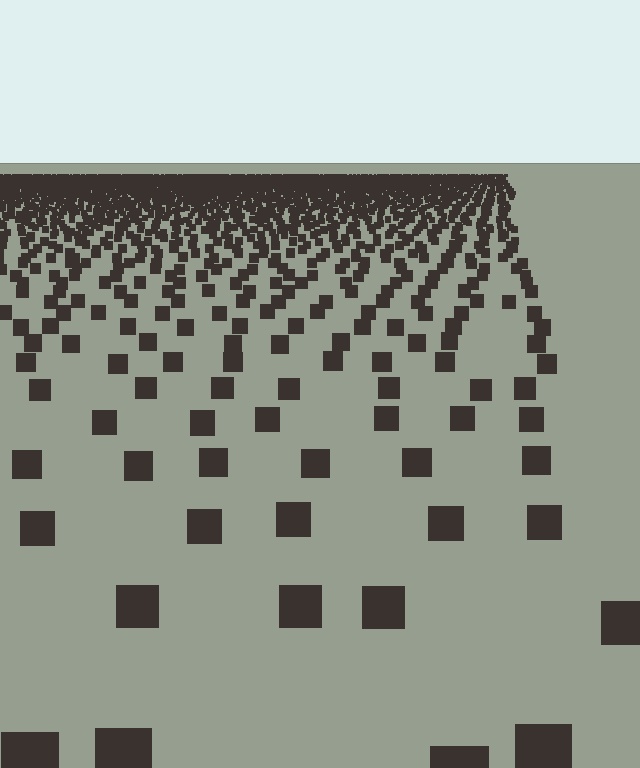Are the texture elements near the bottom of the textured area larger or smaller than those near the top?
Larger. Near the bottom, elements are closer to the viewer and appear at a bigger on-screen size.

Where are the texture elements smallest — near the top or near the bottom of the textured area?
Near the top.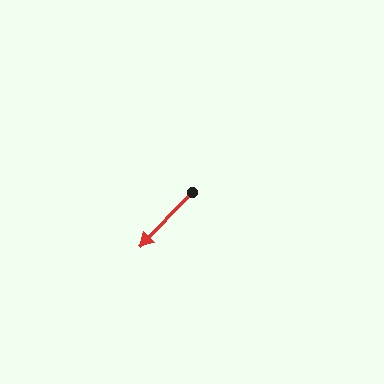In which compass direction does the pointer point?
Southwest.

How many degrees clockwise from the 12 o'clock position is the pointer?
Approximately 224 degrees.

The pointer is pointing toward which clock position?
Roughly 7 o'clock.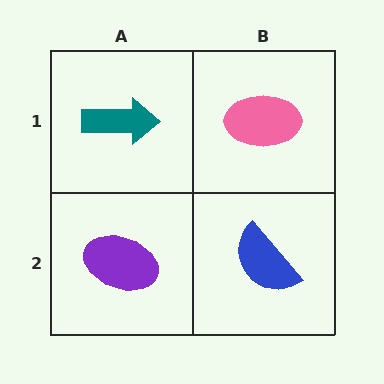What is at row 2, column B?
A blue semicircle.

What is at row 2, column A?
A purple ellipse.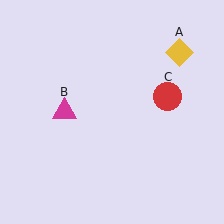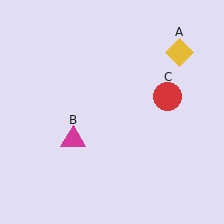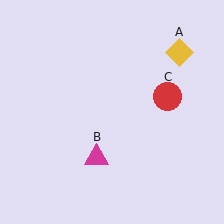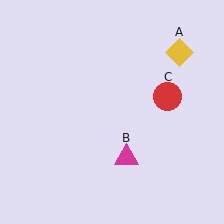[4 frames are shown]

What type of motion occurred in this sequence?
The magenta triangle (object B) rotated counterclockwise around the center of the scene.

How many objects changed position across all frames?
1 object changed position: magenta triangle (object B).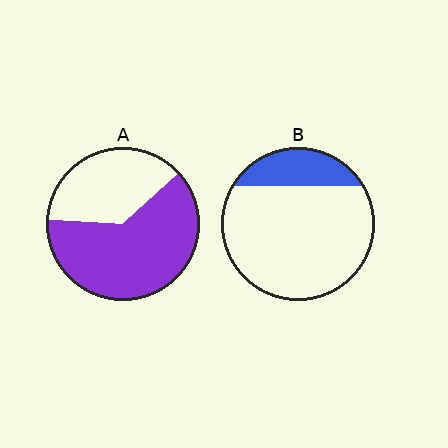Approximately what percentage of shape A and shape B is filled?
A is approximately 65% and B is approximately 20%.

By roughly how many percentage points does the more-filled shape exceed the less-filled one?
By roughly 45 percentage points (A over B).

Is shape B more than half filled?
No.